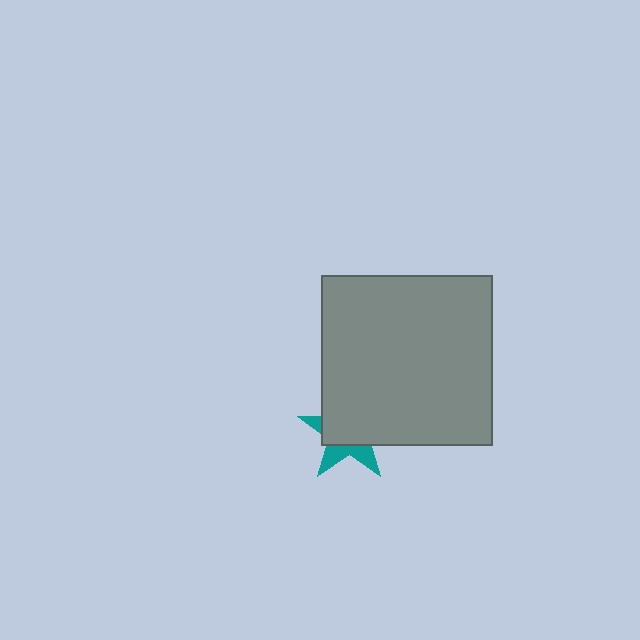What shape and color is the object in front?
The object in front is a gray square.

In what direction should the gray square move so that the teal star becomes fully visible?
The gray square should move toward the upper-right. That is the shortest direction to clear the overlap and leave the teal star fully visible.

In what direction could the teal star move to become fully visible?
The teal star could move toward the lower-left. That would shift it out from behind the gray square entirely.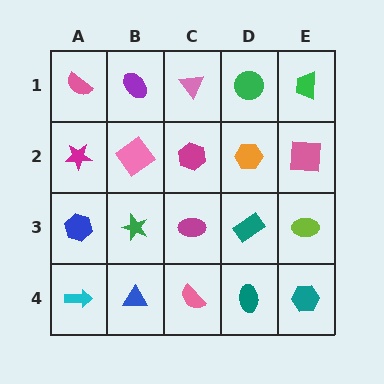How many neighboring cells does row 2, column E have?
3.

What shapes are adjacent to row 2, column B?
A purple ellipse (row 1, column B), a green star (row 3, column B), a magenta star (row 2, column A), a magenta hexagon (row 2, column C).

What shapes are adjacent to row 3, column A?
A magenta star (row 2, column A), a cyan arrow (row 4, column A), a green star (row 3, column B).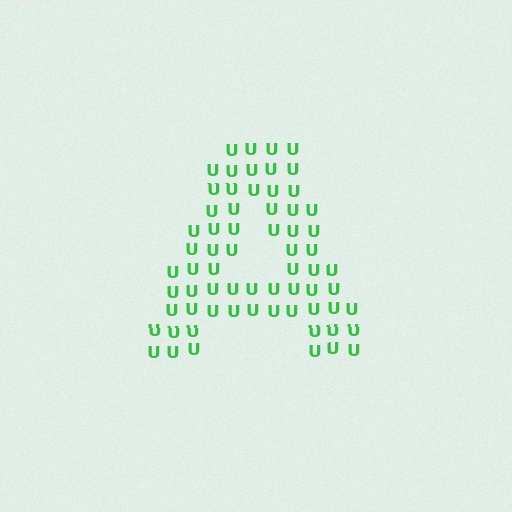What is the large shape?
The large shape is the letter A.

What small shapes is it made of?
It is made of small letter U's.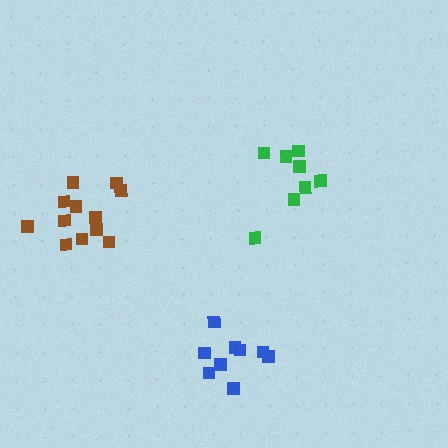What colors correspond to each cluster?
The clusters are colored: blue, brown, green.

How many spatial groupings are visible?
There are 3 spatial groupings.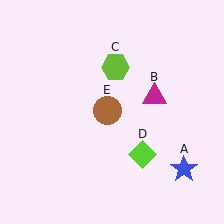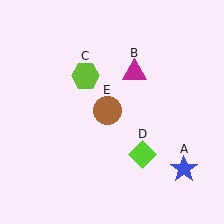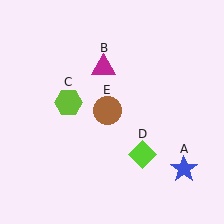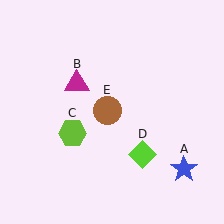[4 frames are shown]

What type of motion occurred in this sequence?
The magenta triangle (object B), lime hexagon (object C) rotated counterclockwise around the center of the scene.